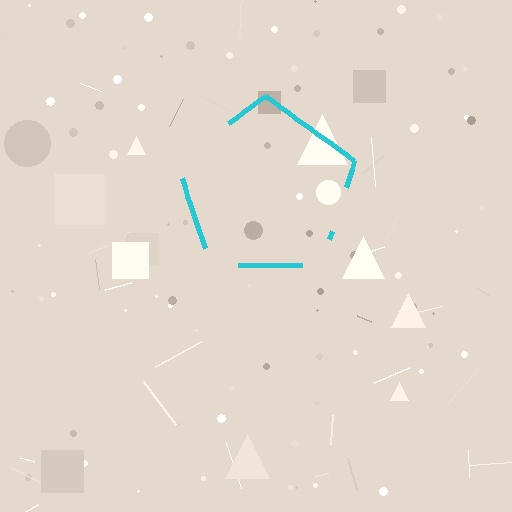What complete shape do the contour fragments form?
The contour fragments form a pentagon.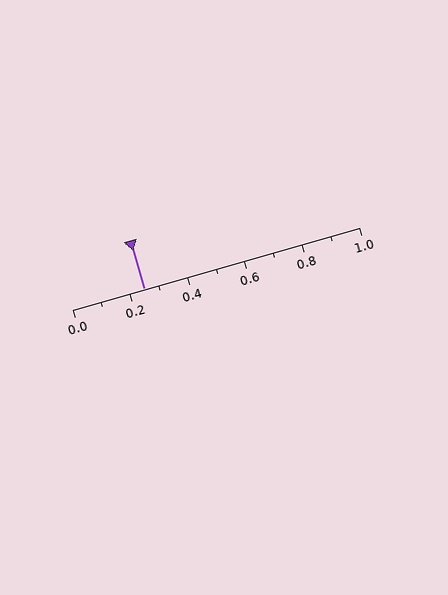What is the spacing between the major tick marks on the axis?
The major ticks are spaced 0.2 apart.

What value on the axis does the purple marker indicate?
The marker indicates approximately 0.25.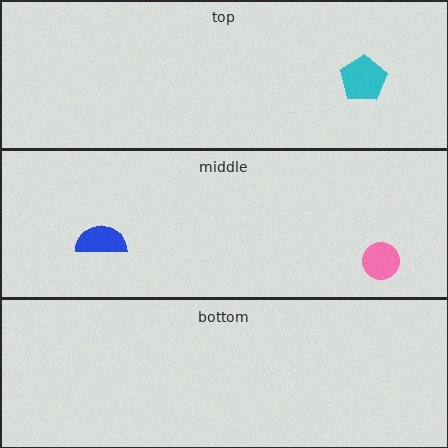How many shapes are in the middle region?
2.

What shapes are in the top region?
The cyan pentagon.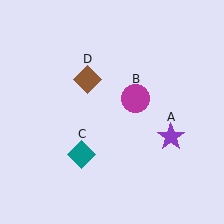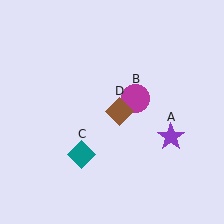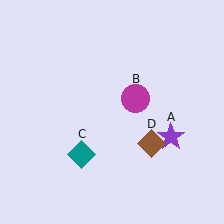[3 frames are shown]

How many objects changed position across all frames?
1 object changed position: brown diamond (object D).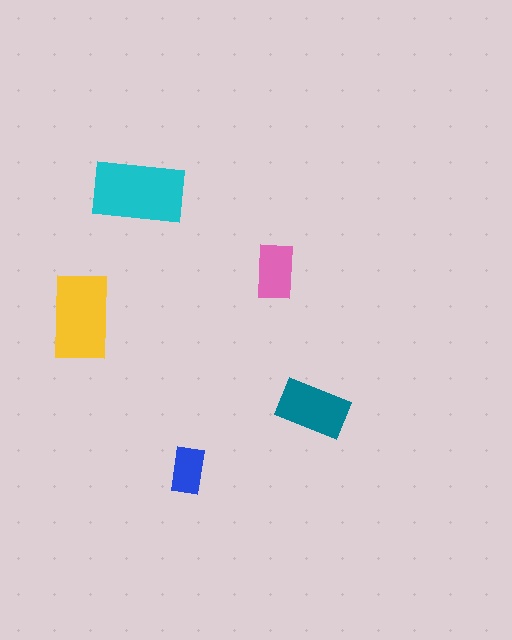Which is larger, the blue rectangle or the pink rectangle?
The pink one.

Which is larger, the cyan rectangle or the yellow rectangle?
The cyan one.